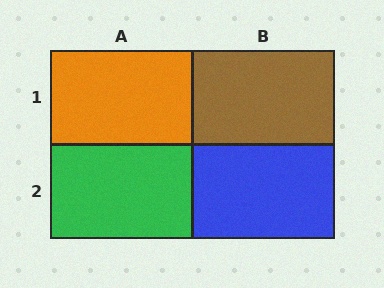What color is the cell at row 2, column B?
Blue.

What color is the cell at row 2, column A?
Green.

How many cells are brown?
1 cell is brown.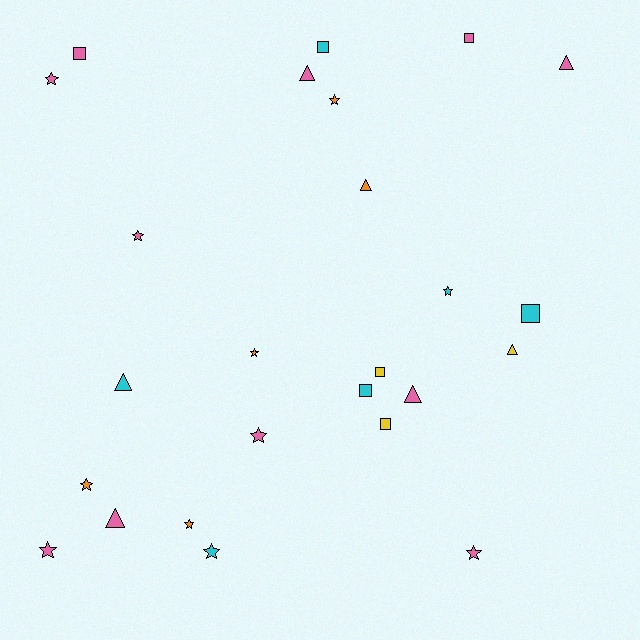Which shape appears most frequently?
Star, with 11 objects.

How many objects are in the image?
There are 25 objects.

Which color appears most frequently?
Pink, with 11 objects.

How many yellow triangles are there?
There is 1 yellow triangle.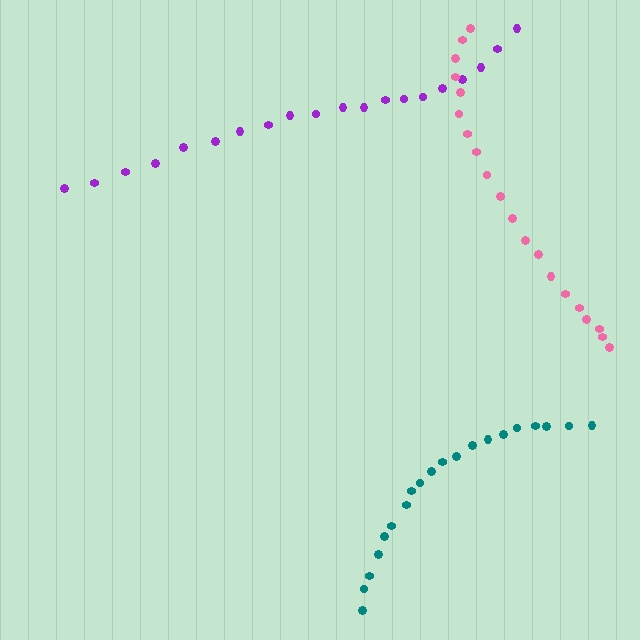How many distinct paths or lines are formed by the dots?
There are 3 distinct paths.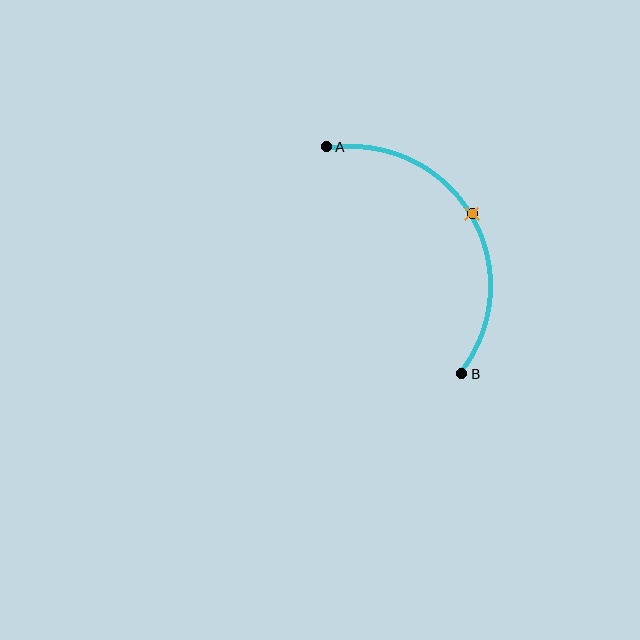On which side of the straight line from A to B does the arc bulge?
The arc bulges to the right of the straight line connecting A and B.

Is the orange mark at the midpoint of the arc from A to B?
Yes. The orange mark lies on the arc at equal arc-length from both A and B — it is the arc midpoint.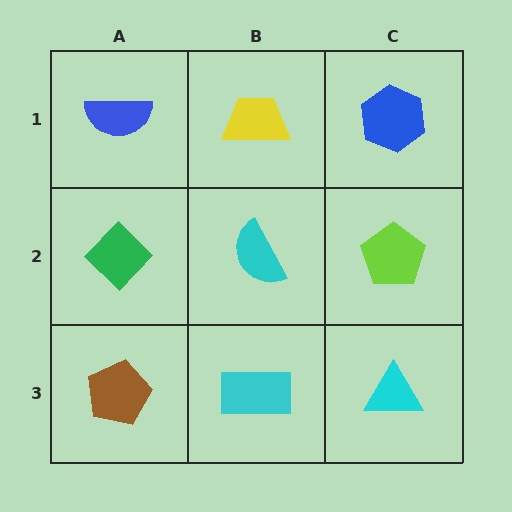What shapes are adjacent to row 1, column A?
A green diamond (row 2, column A), a yellow trapezoid (row 1, column B).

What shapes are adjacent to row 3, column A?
A green diamond (row 2, column A), a cyan rectangle (row 3, column B).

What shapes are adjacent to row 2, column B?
A yellow trapezoid (row 1, column B), a cyan rectangle (row 3, column B), a green diamond (row 2, column A), a lime pentagon (row 2, column C).